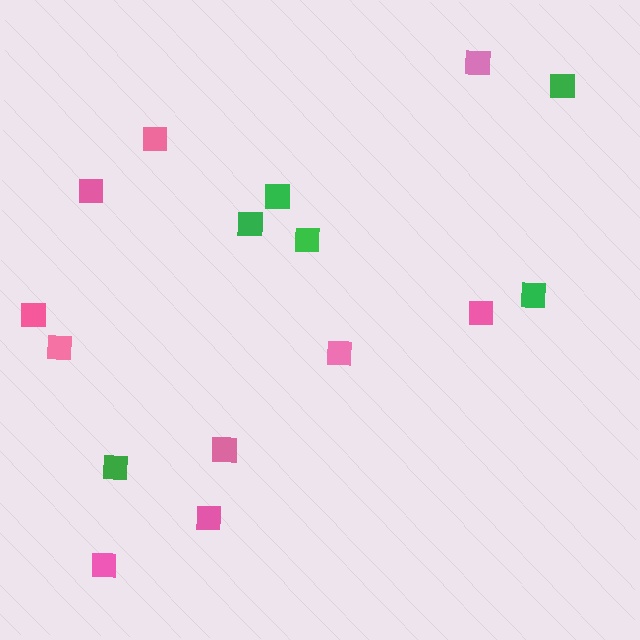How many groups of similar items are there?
There are 2 groups: one group of green squares (6) and one group of pink squares (10).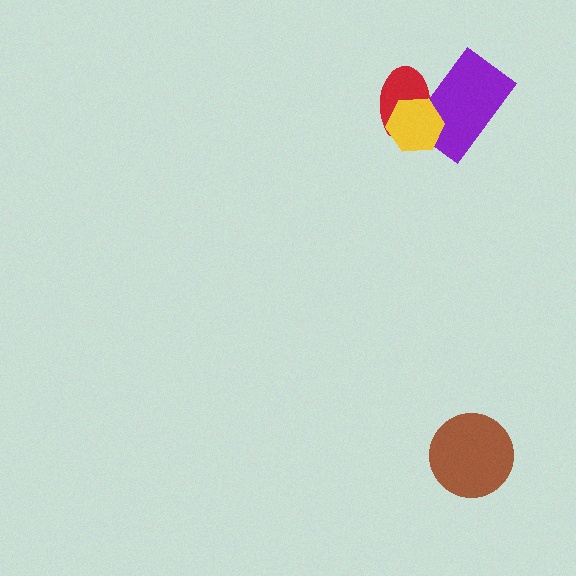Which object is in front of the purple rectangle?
The yellow hexagon is in front of the purple rectangle.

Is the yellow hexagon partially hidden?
No, no other shape covers it.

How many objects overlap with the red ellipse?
2 objects overlap with the red ellipse.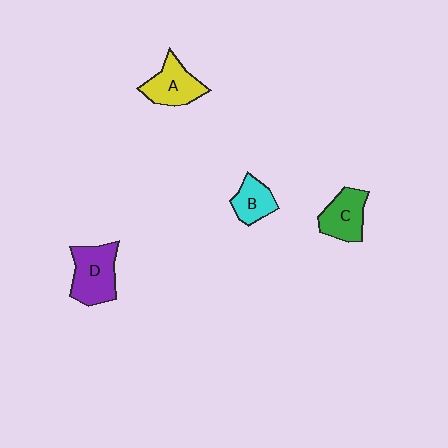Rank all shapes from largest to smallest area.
From largest to smallest: D (purple), A (yellow), C (green), B (cyan).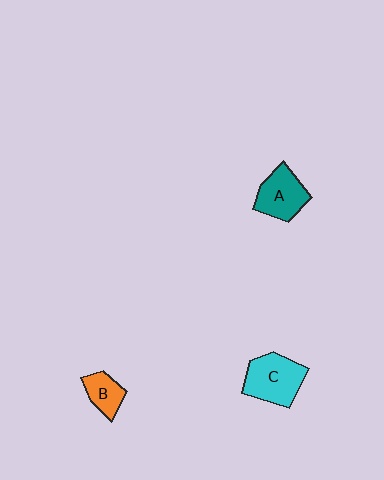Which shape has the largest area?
Shape C (cyan).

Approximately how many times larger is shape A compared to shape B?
Approximately 1.6 times.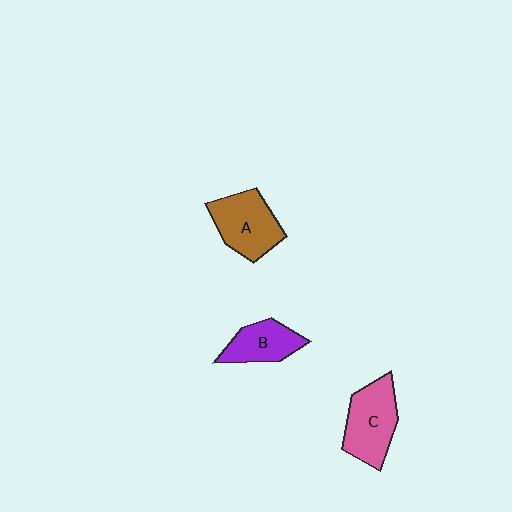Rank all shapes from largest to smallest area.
From largest to smallest: C (pink), A (brown), B (purple).